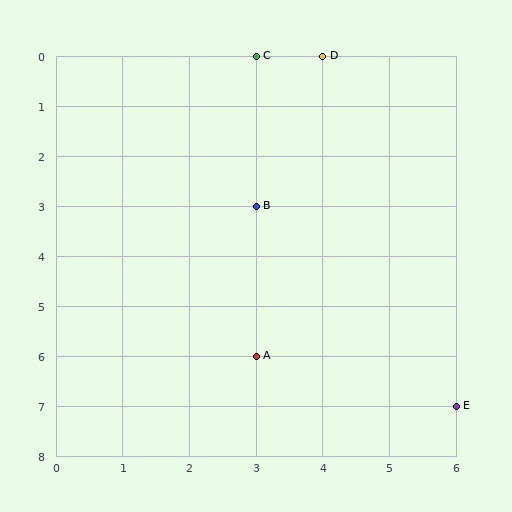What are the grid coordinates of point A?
Point A is at grid coordinates (3, 6).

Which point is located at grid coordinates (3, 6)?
Point A is at (3, 6).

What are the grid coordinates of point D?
Point D is at grid coordinates (4, 0).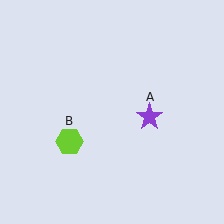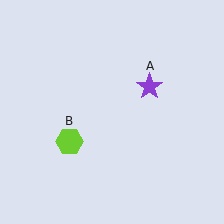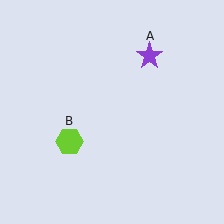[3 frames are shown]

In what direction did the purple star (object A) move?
The purple star (object A) moved up.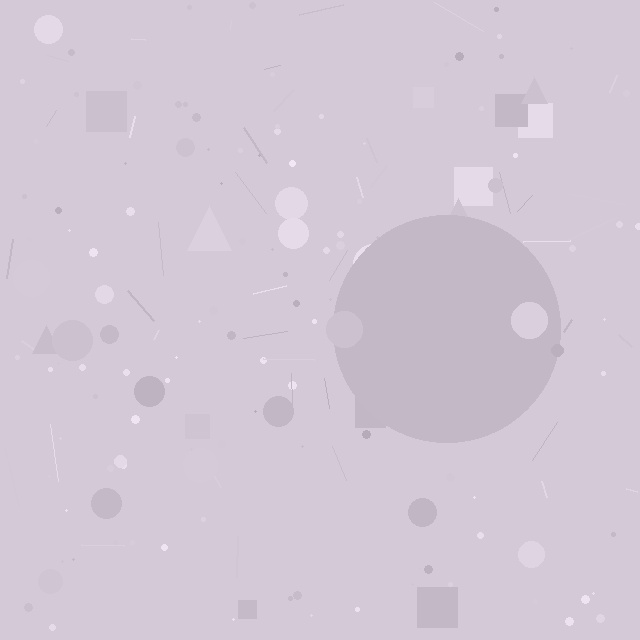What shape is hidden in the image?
A circle is hidden in the image.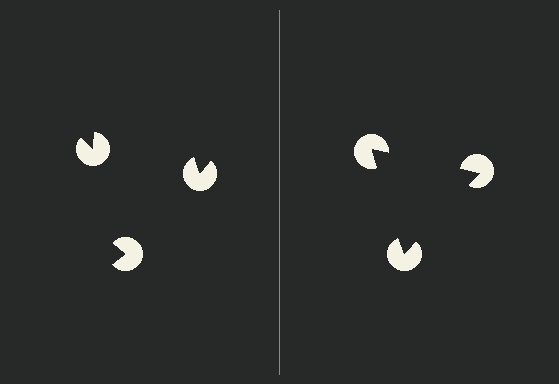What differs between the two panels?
The pac-man discs are positioned identically on both sides; only the wedge orientations differ. On the right they align to a triangle; on the left they are misaligned.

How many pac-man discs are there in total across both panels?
6 — 3 on each side.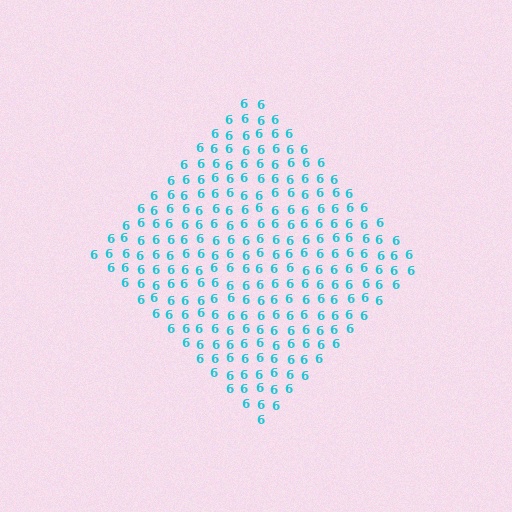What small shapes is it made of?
It is made of small digit 6's.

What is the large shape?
The large shape is a diamond.